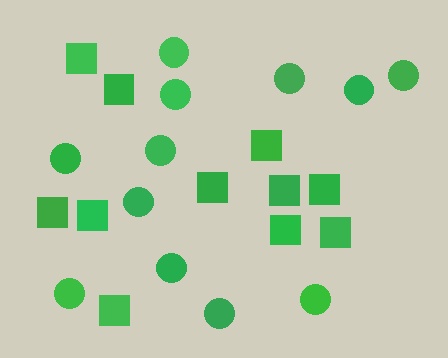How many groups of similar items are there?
There are 2 groups: one group of circles (12) and one group of squares (11).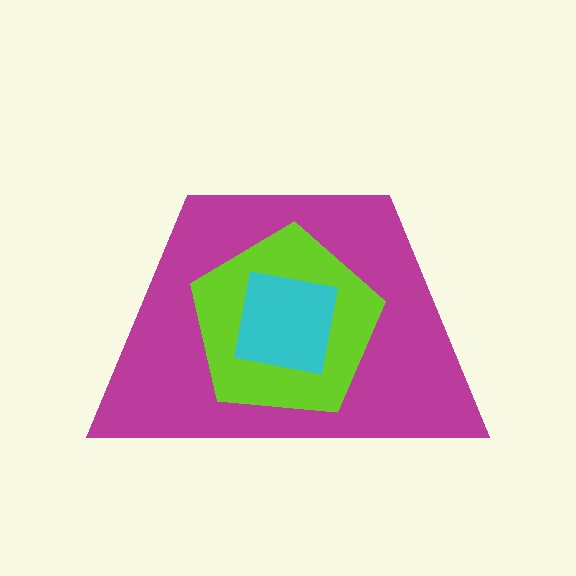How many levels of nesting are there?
3.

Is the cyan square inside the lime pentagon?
Yes.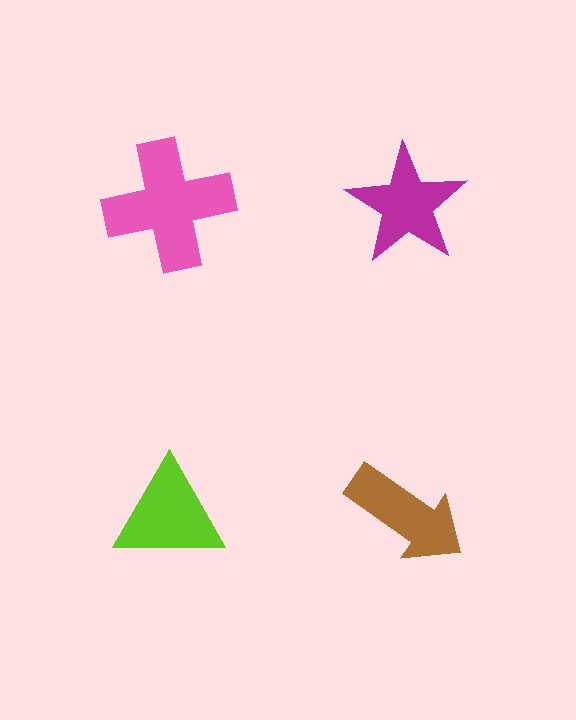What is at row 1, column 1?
A pink cross.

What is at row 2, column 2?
A brown arrow.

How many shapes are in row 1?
2 shapes.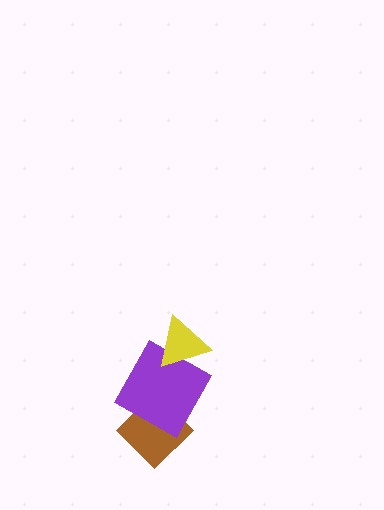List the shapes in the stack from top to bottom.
From top to bottom: the yellow triangle, the purple square, the brown diamond.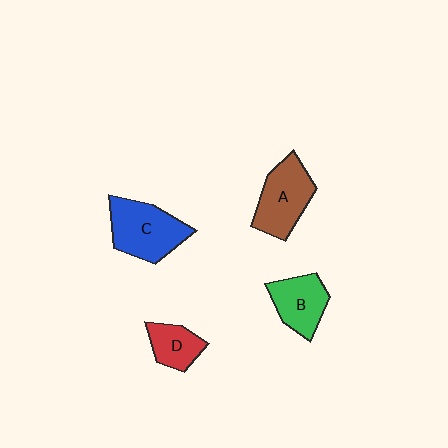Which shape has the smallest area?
Shape D (red).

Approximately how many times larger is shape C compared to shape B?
Approximately 1.4 times.